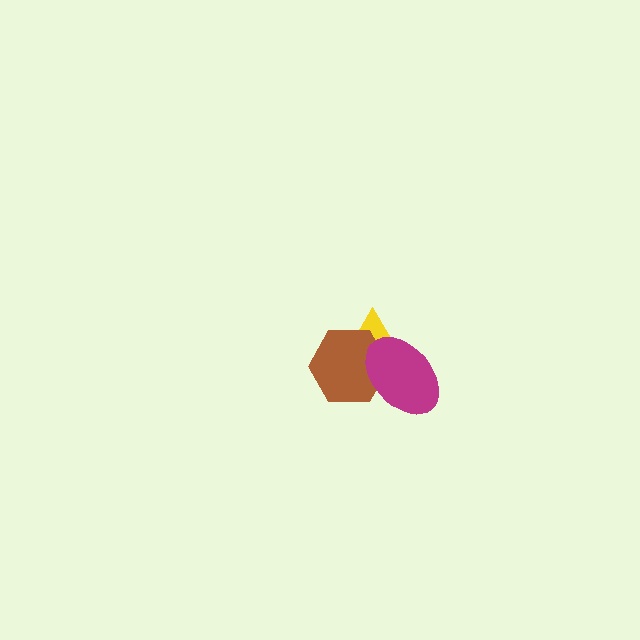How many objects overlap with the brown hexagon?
2 objects overlap with the brown hexagon.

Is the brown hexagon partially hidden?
Yes, it is partially covered by another shape.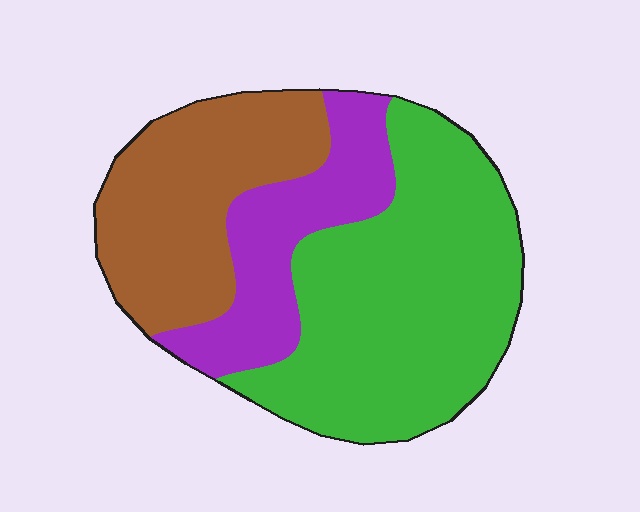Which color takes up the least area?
Purple, at roughly 20%.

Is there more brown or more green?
Green.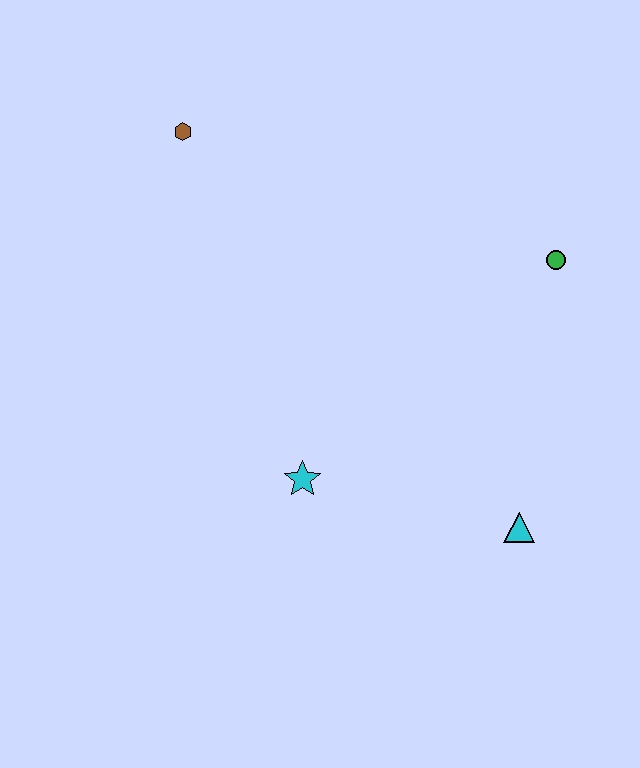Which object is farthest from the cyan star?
The brown hexagon is farthest from the cyan star.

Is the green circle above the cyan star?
Yes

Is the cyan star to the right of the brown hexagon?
Yes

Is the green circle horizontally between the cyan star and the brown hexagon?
No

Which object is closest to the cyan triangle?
The cyan star is closest to the cyan triangle.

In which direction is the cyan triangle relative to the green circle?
The cyan triangle is below the green circle.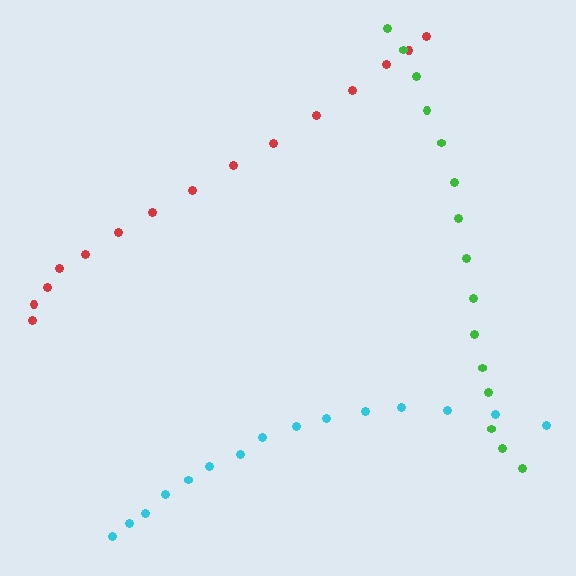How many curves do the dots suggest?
There are 3 distinct paths.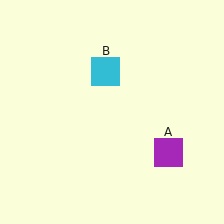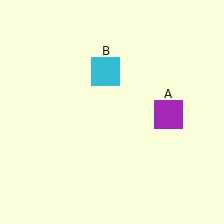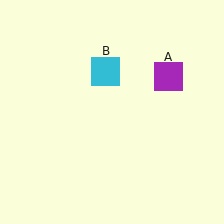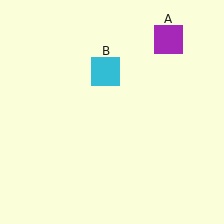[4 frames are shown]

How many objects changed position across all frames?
1 object changed position: purple square (object A).